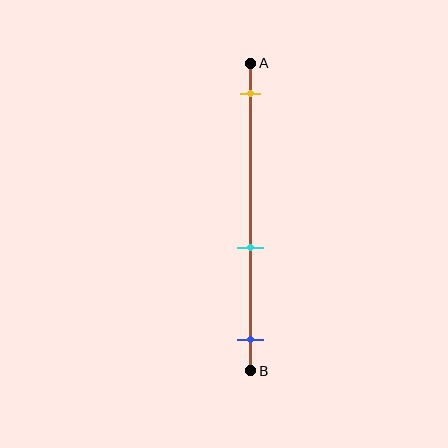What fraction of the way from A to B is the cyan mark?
The cyan mark is approximately 60% (0.6) of the way from A to B.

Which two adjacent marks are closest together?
The cyan and blue marks are the closest adjacent pair.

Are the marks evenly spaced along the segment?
No, the marks are not evenly spaced.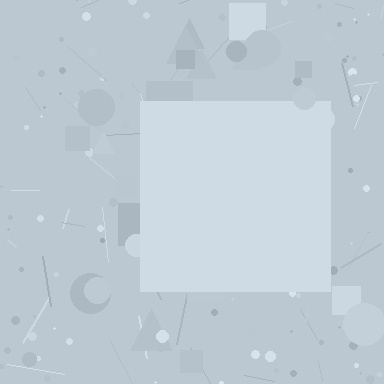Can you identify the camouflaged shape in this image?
The camouflaged shape is a square.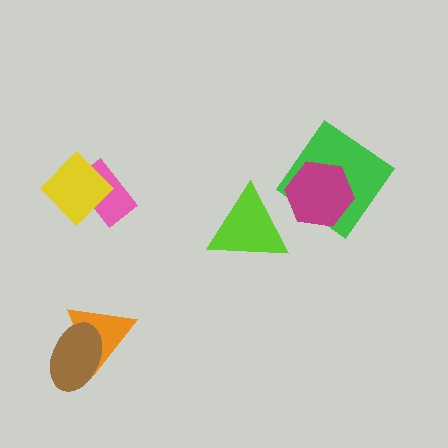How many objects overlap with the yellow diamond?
1 object overlaps with the yellow diamond.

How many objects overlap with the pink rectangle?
1 object overlaps with the pink rectangle.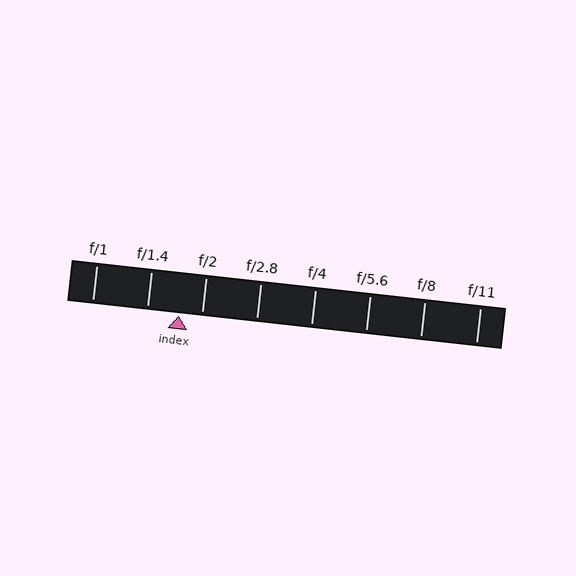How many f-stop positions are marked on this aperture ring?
There are 8 f-stop positions marked.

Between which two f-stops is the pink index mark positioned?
The index mark is between f/1.4 and f/2.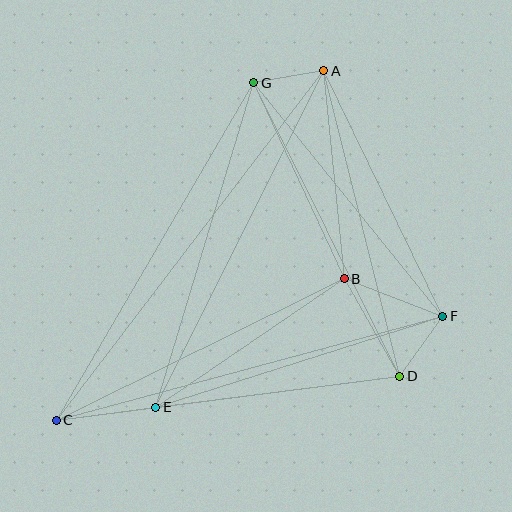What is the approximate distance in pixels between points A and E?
The distance between A and E is approximately 376 pixels.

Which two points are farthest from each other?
Points A and C are farthest from each other.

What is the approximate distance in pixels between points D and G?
The distance between D and G is approximately 328 pixels.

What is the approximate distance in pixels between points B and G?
The distance between B and G is approximately 216 pixels.